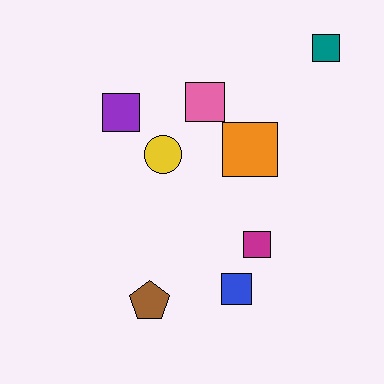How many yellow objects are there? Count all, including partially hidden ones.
There is 1 yellow object.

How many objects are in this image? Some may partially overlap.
There are 8 objects.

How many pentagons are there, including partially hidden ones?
There is 1 pentagon.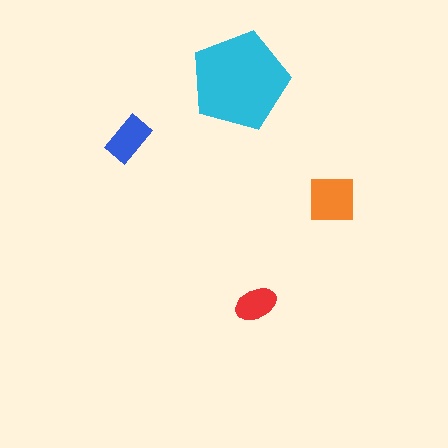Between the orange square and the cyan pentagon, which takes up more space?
The cyan pentagon.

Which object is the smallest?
The red ellipse.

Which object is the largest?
The cyan pentagon.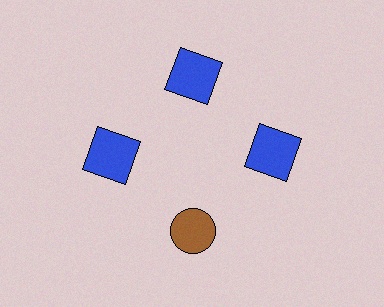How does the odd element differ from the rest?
It differs in both color (brown instead of blue) and shape (circle instead of square).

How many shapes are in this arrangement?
There are 4 shapes arranged in a ring pattern.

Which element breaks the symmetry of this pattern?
The brown circle at roughly the 6 o'clock position breaks the symmetry. All other shapes are blue squares.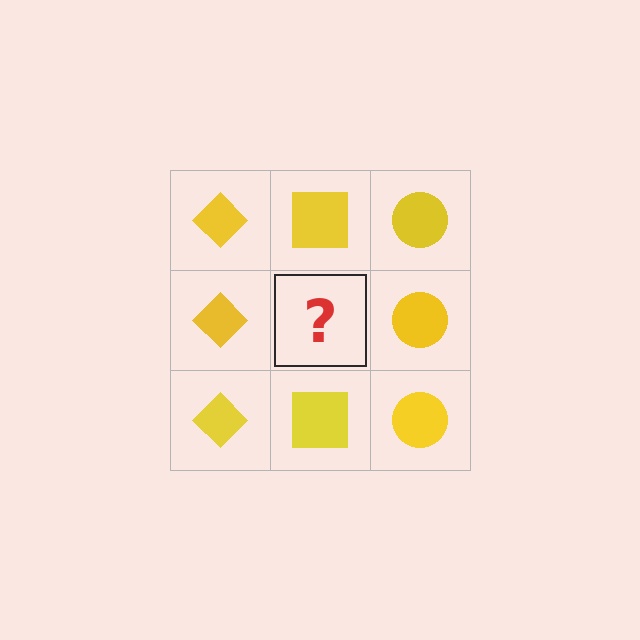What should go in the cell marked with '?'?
The missing cell should contain a yellow square.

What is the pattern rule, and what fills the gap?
The rule is that each column has a consistent shape. The gap should be filled with a yellow square.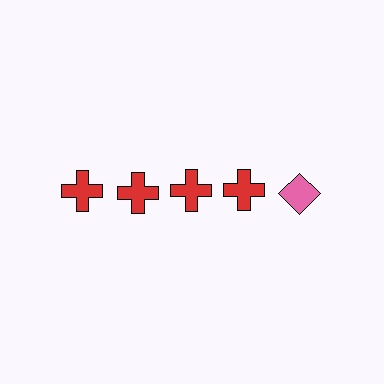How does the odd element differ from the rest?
It differs in both color (pink instead of red) and shape (diamond instead of cross).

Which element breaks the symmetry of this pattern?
The pink diamond in the top row, rightmost column breaks the symmetry. All other shapes are red crosses.